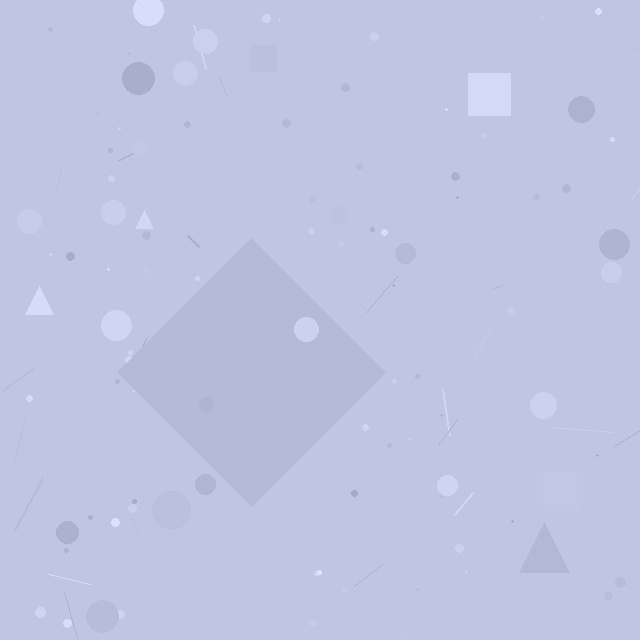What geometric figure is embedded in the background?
A diamond is embedded in the background.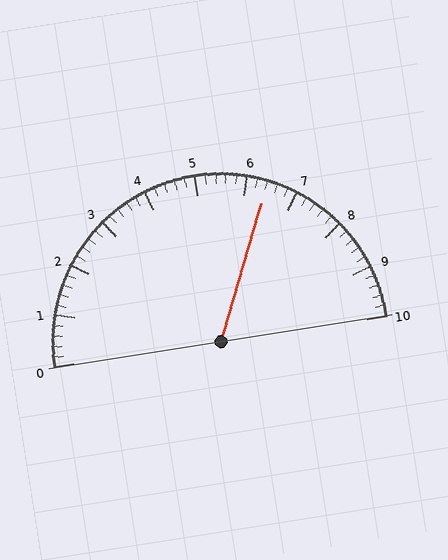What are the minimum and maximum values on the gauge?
The gauge ranges from 0 to 10.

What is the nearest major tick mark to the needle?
The nearest major tick mark is 6.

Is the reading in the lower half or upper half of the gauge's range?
The reading is in the upper half of the range (0 to 10).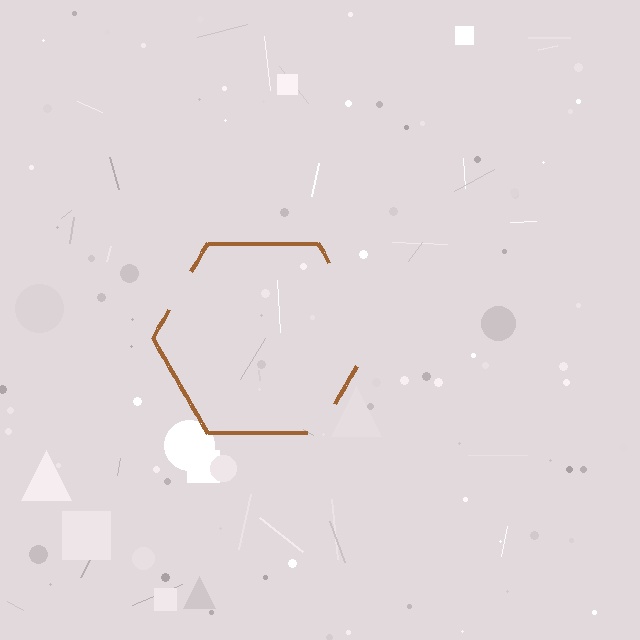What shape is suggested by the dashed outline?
The dashed outline suggests a hexagon.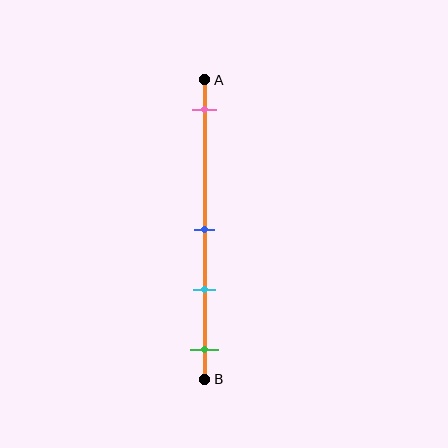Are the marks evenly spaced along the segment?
No, the marks are not evenly spaced.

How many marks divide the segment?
There are 4 marks dividing the segment.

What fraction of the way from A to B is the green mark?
The green mark is approximately 90% (0.9) of the way from A to B.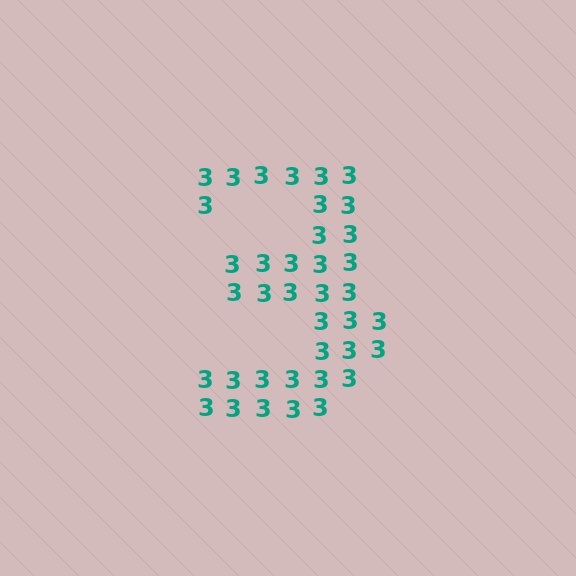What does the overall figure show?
The overall figure shows the digit 3.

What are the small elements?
The small elements are digit 3's.